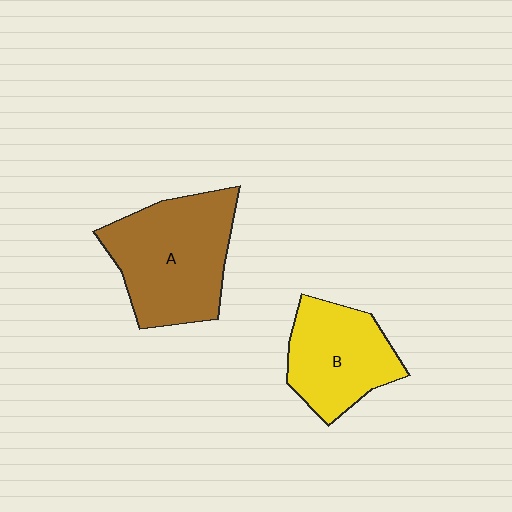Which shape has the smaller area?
Shape B (yellow).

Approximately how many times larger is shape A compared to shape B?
Approximately 1.4 times.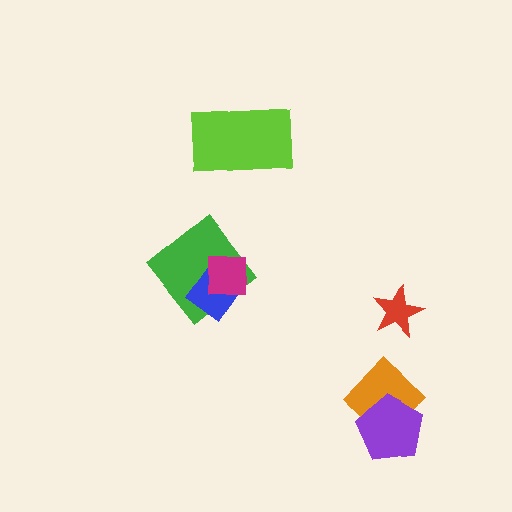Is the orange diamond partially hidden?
Yes, it is partially covered by another shape.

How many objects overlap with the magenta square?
2 objects overlap with the magenta square.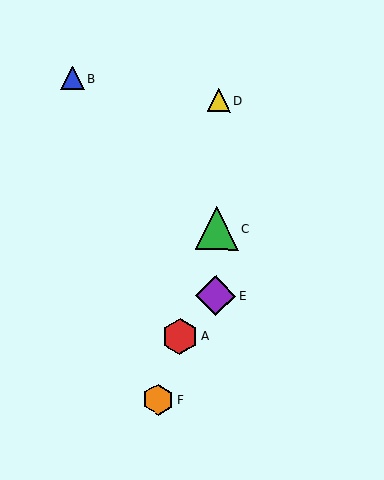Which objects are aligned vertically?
Objects C, D, E are aligned vertically.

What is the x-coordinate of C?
Object C is at x≈217.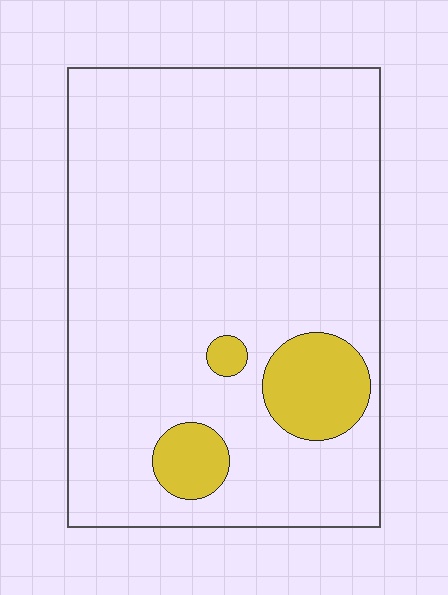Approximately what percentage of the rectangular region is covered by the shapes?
Approximately 10%.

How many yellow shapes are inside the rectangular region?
3.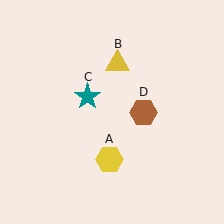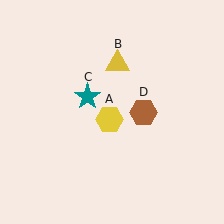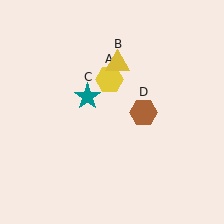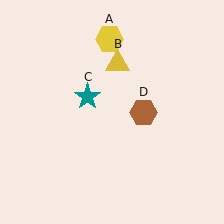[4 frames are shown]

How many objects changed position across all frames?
1 object changed position: yellow hexagon (object A).